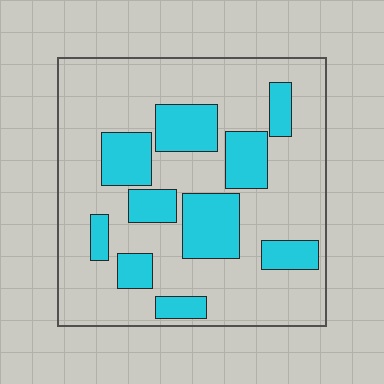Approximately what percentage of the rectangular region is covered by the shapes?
Approximately 30%.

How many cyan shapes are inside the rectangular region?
10.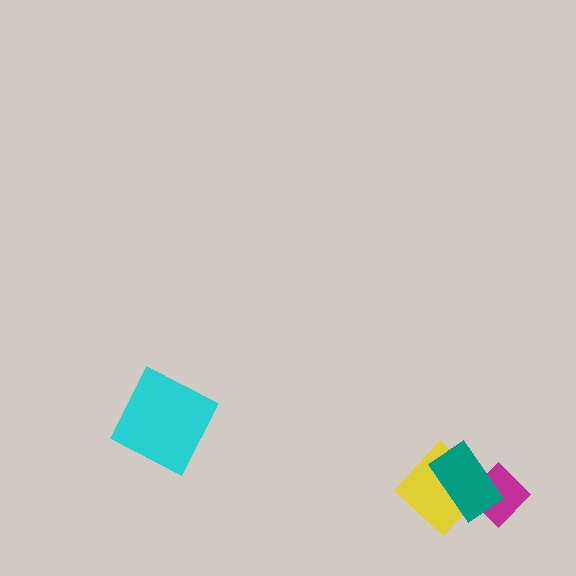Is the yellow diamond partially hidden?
Yes, it is partially covered by another shape.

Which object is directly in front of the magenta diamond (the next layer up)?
The yellow diamond is directly in front of the magenta diamond.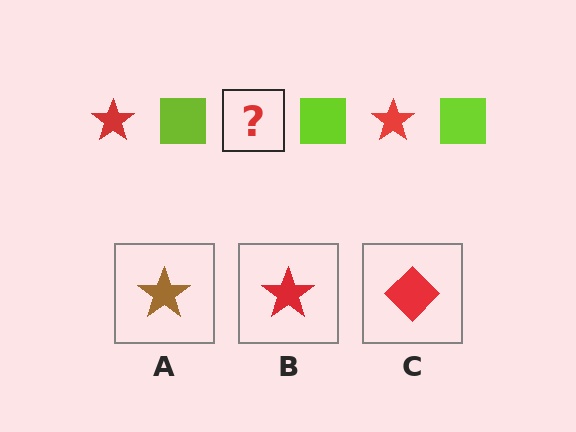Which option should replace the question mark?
Option B.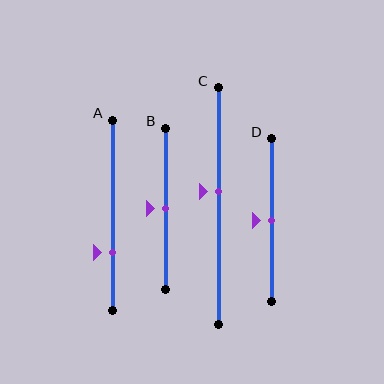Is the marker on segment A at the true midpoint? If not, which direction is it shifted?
No, the marker on segment A is shifted downward by about 20% of the segment length.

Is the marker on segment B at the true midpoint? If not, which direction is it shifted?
Yes, the marker on segment B is at the true midpoint.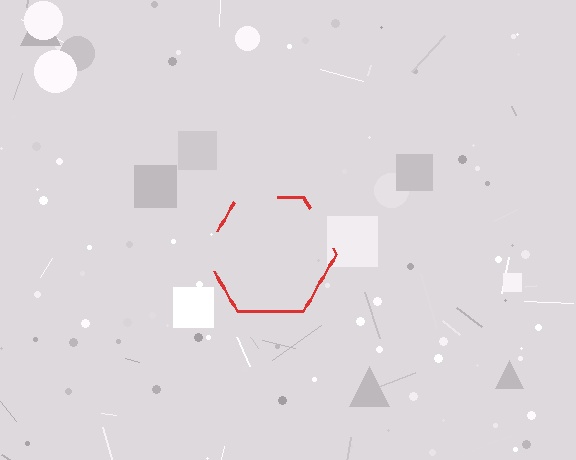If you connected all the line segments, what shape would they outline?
They would outline a hexagon.